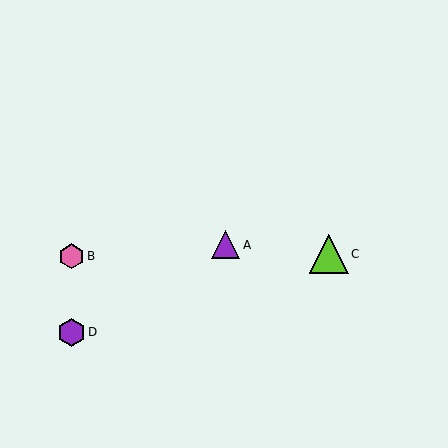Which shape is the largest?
The lime triangle (labeled C) is the largest.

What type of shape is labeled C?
Shape C is a lime triangle.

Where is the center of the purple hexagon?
The center of the purple hexagon is at (71, 332).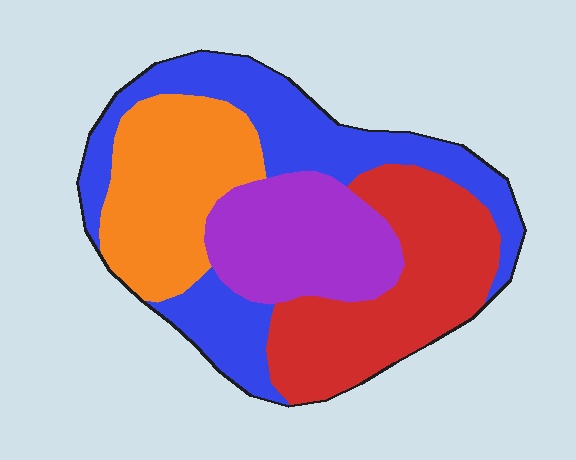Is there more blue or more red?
Blue.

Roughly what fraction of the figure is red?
Red covers roughly 25% of the figure.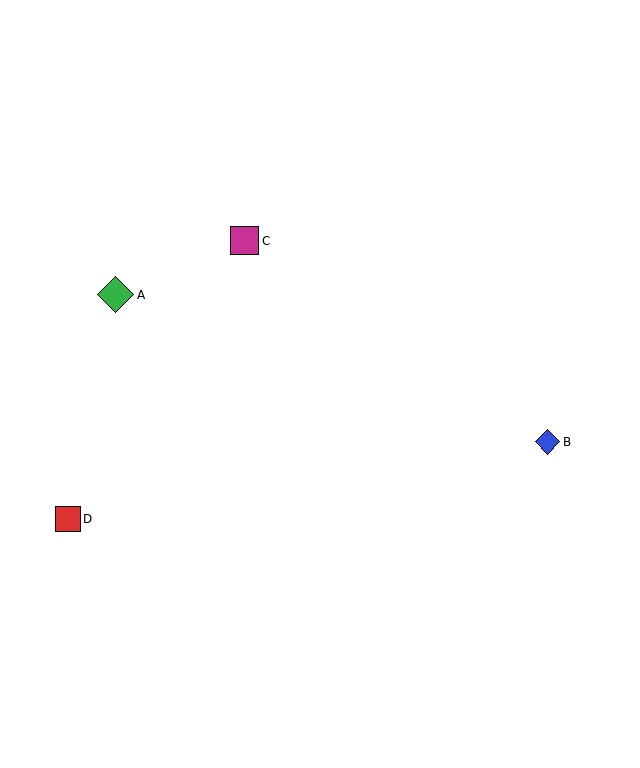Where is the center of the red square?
The center of the red square is at (68, 519).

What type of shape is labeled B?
Shape B is a blue diamond.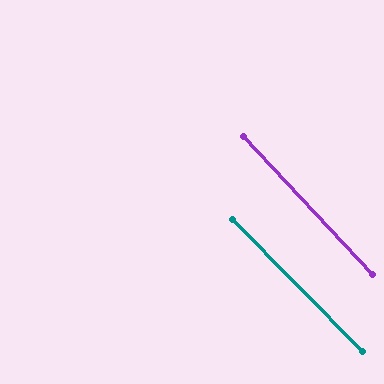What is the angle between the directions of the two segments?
Approximately 2 degrees.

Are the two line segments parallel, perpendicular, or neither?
Parallel — their directions differ by only 1.7°.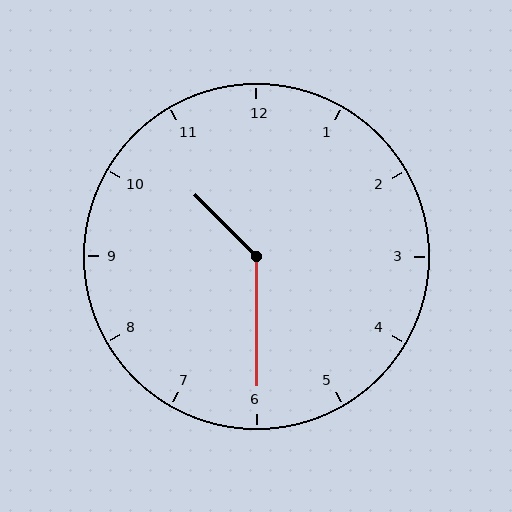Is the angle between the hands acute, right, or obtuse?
It is obtuse.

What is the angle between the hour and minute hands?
Approximately 135 degrees.